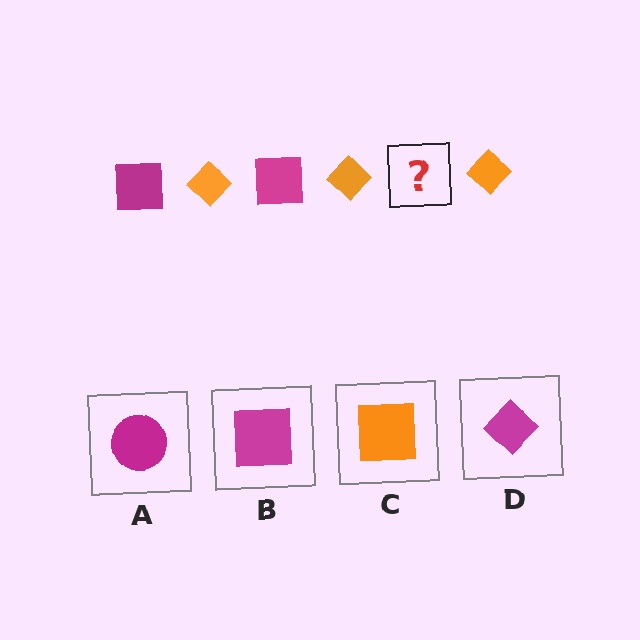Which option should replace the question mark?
Option B.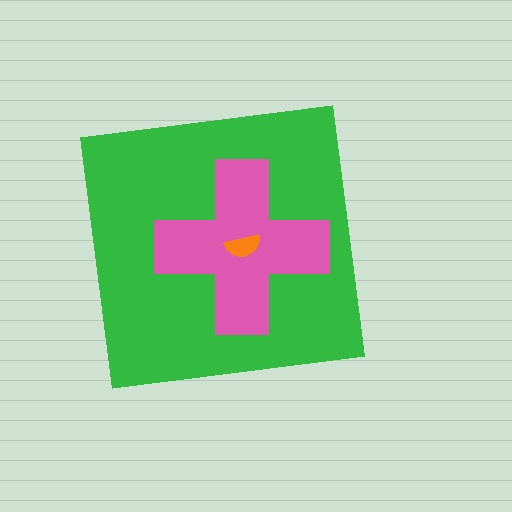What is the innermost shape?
The orange semicircle.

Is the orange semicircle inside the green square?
Yes.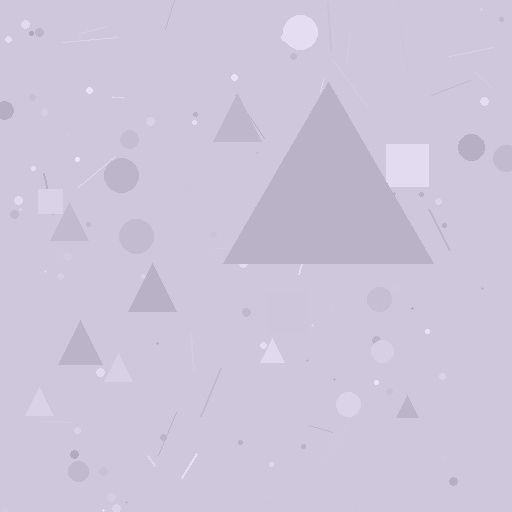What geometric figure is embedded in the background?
A triangle is embedded in the background.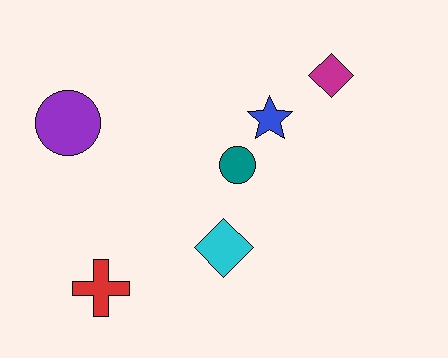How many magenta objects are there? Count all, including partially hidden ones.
There is 1 magenta object.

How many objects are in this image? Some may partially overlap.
There are 6 objects.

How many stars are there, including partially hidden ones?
There is 1 star.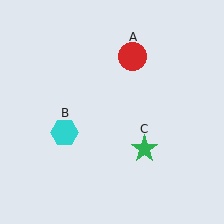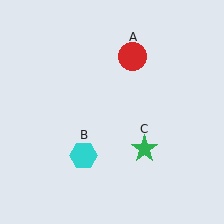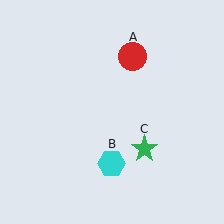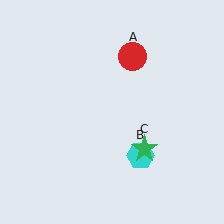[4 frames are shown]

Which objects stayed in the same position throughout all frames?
Red circle (object A) and green star (object C) remained stationary.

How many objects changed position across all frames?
1 object changed position: cyan hexagon (object B).